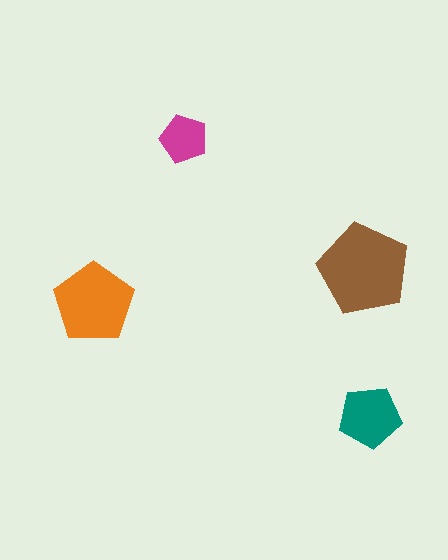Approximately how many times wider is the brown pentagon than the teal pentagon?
About 1.5 times wider.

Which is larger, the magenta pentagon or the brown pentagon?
The brown one.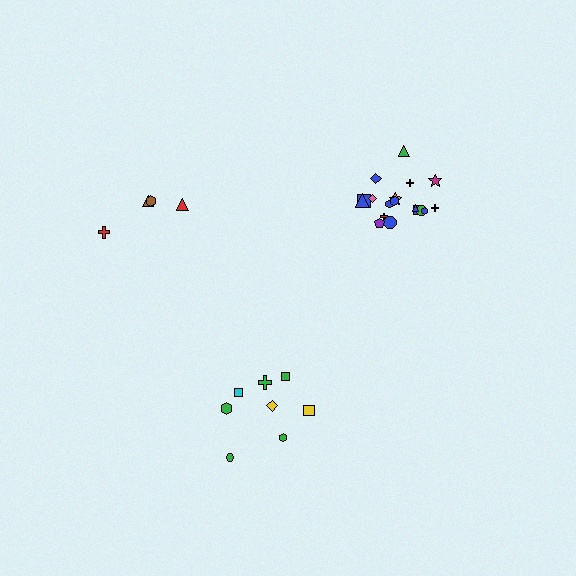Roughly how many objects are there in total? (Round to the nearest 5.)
Roughly 30 objects in total.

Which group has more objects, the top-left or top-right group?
The top-right group.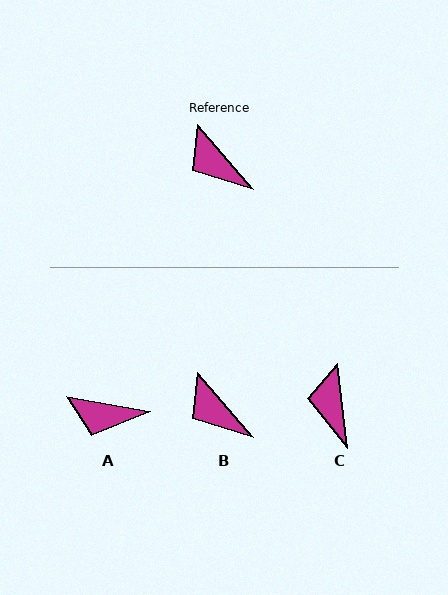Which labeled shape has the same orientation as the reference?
B.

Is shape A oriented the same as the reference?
No, it is off by about 39 degrees.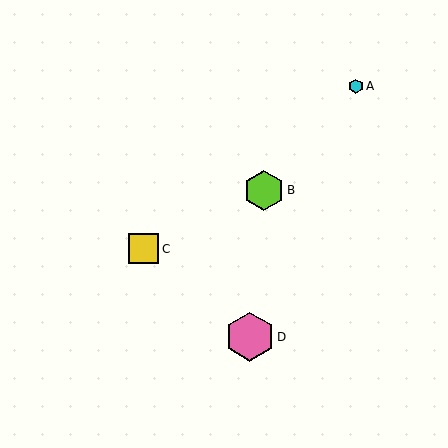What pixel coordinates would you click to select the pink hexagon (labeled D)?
Click at (250, 337) to select the pink hexagon D.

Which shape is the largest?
The pink hexagon (labeled D) is the largest.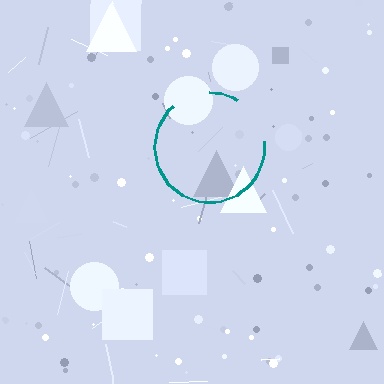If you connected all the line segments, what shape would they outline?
They would outline a circle.